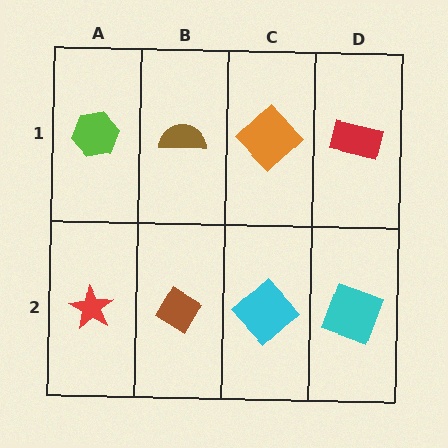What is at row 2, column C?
A cyan diamond.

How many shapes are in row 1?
4 shapes.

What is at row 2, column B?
A brown diamond.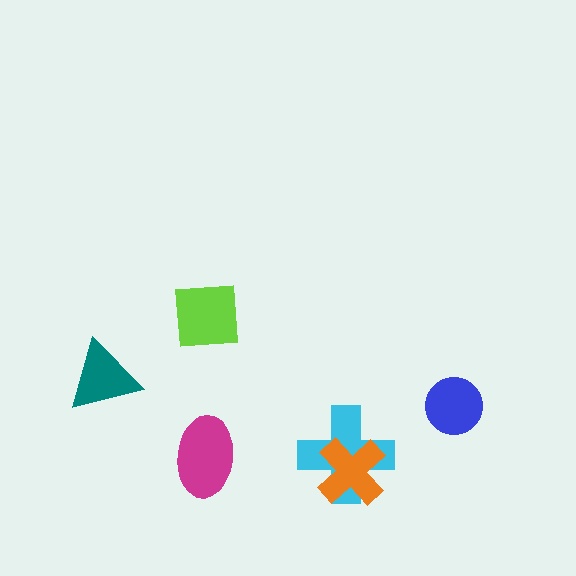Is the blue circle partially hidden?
No, no other shape covers it.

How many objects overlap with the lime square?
0 objects overlap with the lime square.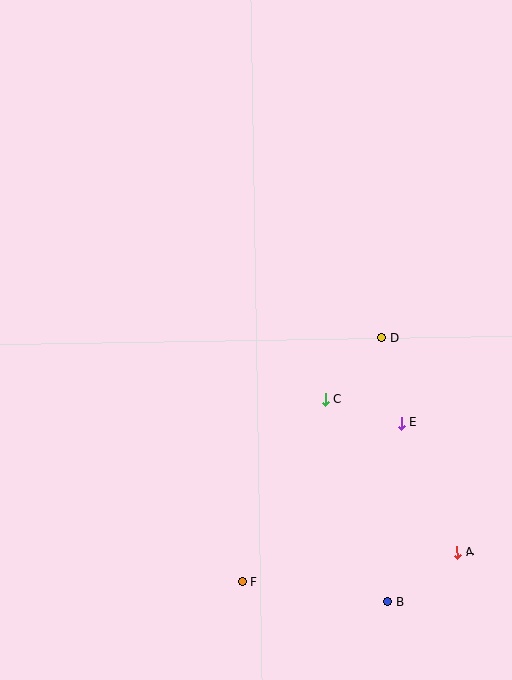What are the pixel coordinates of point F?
Point F is at (242, 582).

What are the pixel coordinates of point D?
Point D is at (382, 338).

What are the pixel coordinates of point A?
Point A is at (457, 552).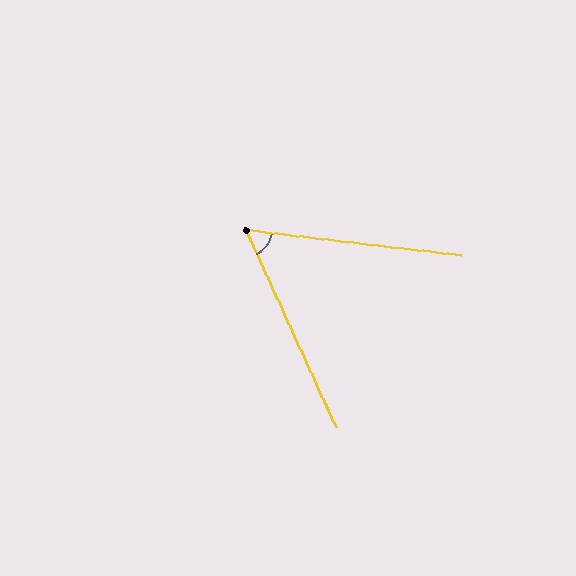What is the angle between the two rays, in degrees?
Approximately 59 degrees.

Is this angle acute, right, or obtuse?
It is acute.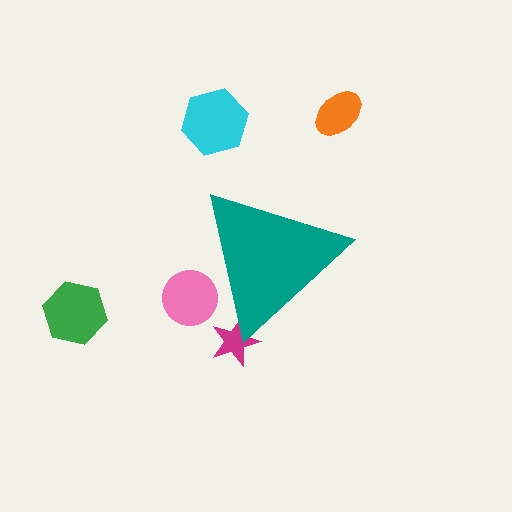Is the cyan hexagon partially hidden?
No, the cyan hexagon is fully visible.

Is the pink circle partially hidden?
Yes, the pink circle is partially hidden behind the teal triangle.